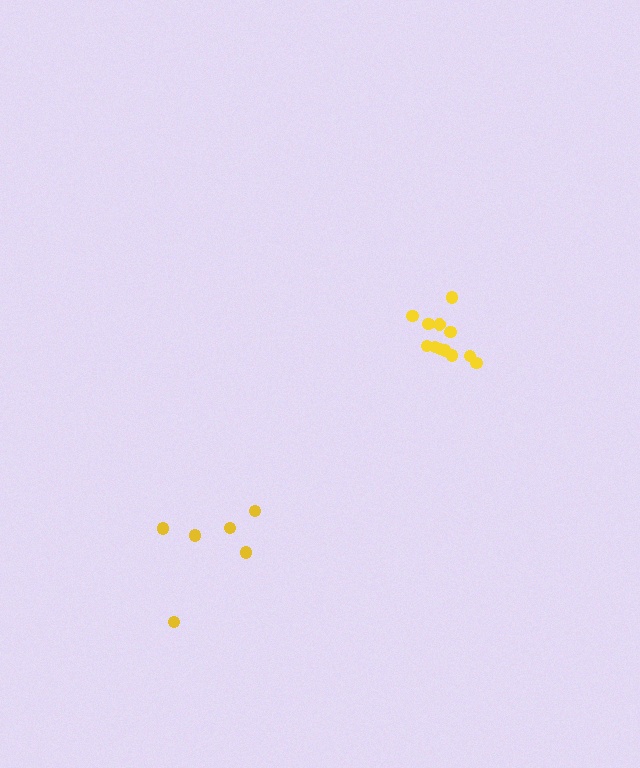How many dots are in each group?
Group 1: 12 dots, Group 2: 6 dots (18 total).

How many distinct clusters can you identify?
There are 2 distinct clusters.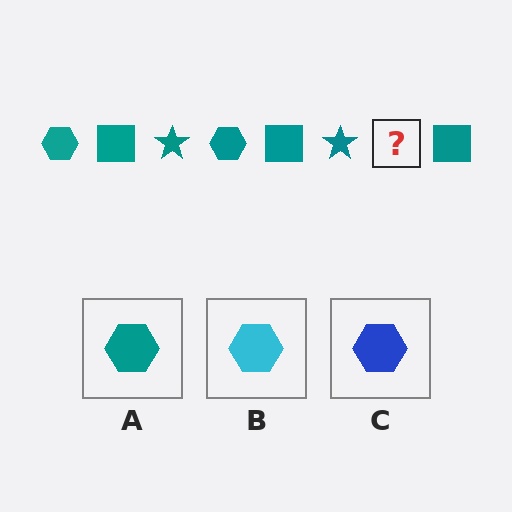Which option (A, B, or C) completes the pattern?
A.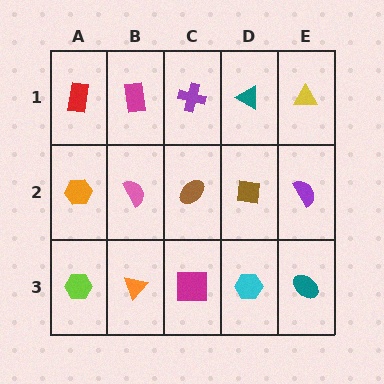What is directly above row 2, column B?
A magenta rectangle.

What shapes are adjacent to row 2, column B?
A magenta rectangle (row 1, column B), an orange triangle (row 3, column B), an orange hexagon (row 2, column A), a brown ellipse (row 2, column C).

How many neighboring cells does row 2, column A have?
3.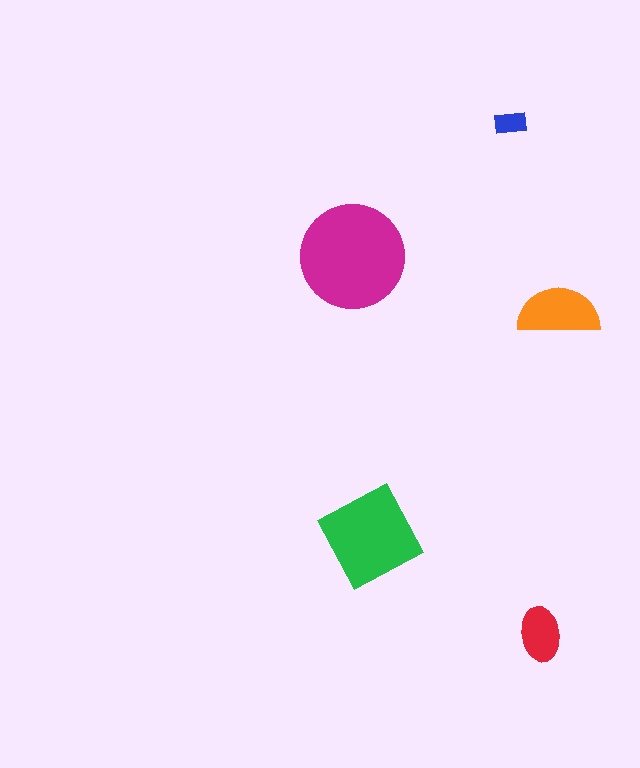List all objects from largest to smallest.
The magenta circle, the green diamond, the orange semicircle, the red ellipse, the blue rectangle.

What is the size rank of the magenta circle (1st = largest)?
1st.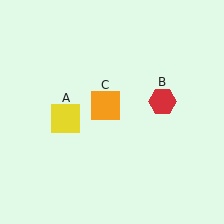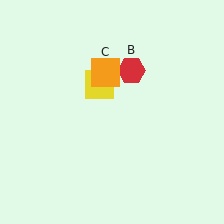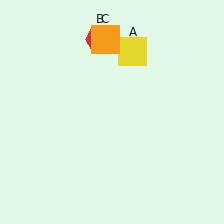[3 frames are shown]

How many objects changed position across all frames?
3 objects changed position: yellow square (object A), red hexagon (object B), orange square (object C).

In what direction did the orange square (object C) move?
The orange square (object C) moved up.